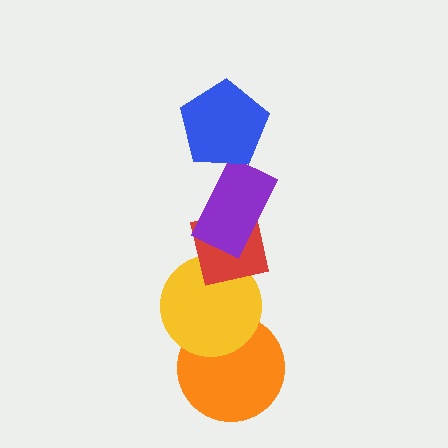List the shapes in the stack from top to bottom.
From top to bottom: the blue pentagon, the purple rectangle, the red square, the yellow circle, the orange circle.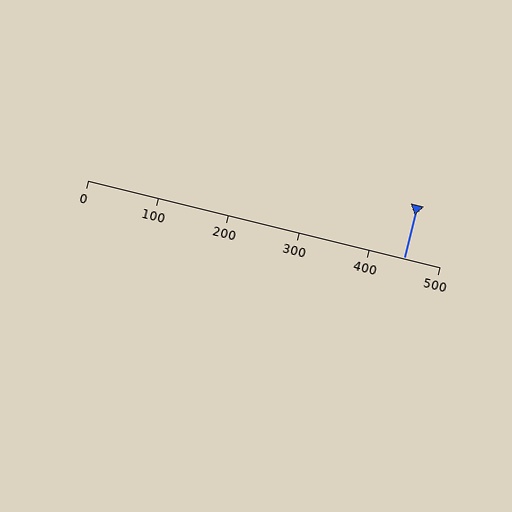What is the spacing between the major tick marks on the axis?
The major ticks are spaced 100 apart.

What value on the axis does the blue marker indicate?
The marker indicates approximately 450.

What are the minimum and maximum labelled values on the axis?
The axis runs from 0 to 500.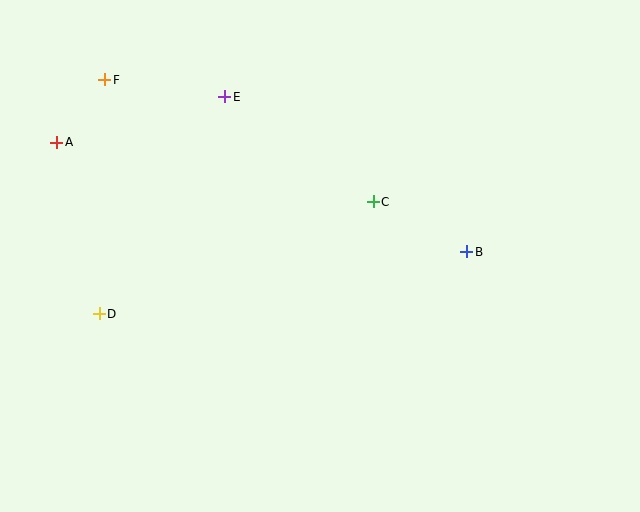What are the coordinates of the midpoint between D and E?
The midpoint between D and E is at (162, 205).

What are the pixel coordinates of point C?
Point C is at (373, 202).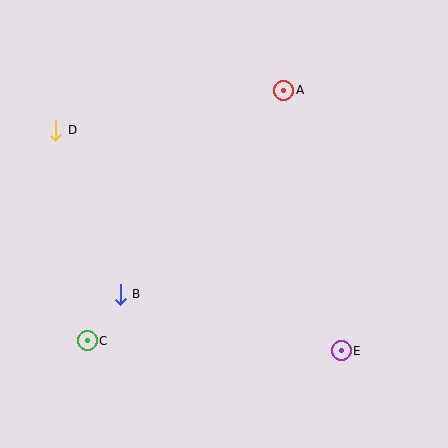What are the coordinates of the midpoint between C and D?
The midpoint between C and D is at (71, 236).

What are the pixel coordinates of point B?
Point B is at (120, 294).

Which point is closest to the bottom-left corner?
Point C is closest to the bottom-left corner.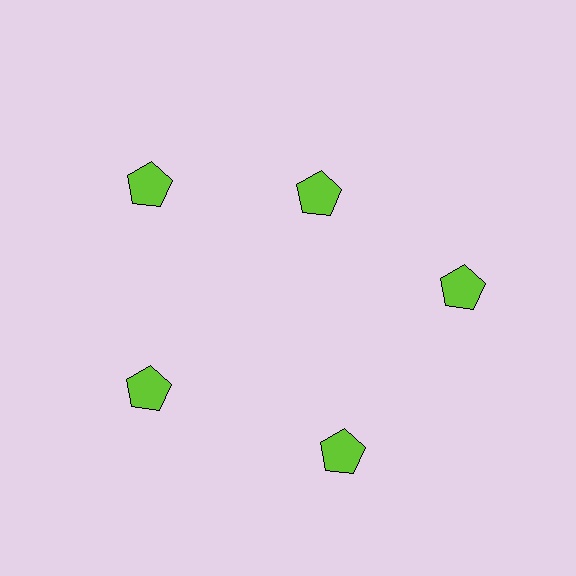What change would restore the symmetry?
The symmetry would be restored by moving it outward, back onto the ring so that all 5 pentagons sit at equal angles and equal distance from the center.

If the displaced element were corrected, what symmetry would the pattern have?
It would have 5-fold rotational symmetry — the pattern would map onto itself every 72 degrees.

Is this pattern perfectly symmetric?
No. The 5 lime pentagons are arranged in a ring, but one element near the 1 o'clock position is pulled inward toward the center, breaking the 5-fold rotational symmetry.